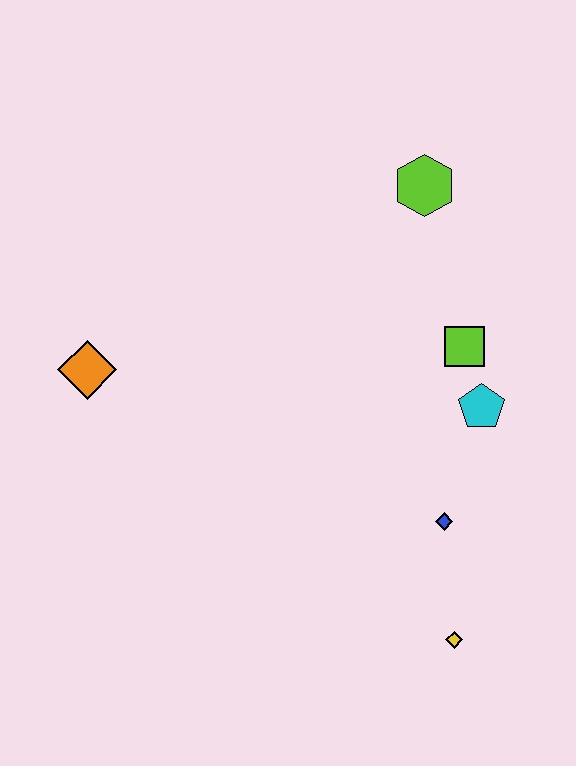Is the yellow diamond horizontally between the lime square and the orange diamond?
Yes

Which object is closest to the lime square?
The cyan pentagon is closest to the lime square.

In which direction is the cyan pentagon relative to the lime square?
The cyan pentagon is below the lime square.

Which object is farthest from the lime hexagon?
The yellow diamond is farthest from the lime hexagon.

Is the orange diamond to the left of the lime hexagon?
Yes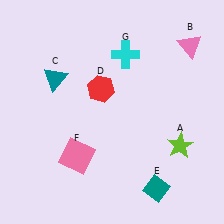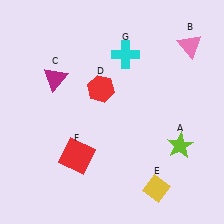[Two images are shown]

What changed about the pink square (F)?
In Image 1, F is pink. In Image 2, it changed to red.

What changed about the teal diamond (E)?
In Image 1, E is teal. In Image 2, it changed to yellow.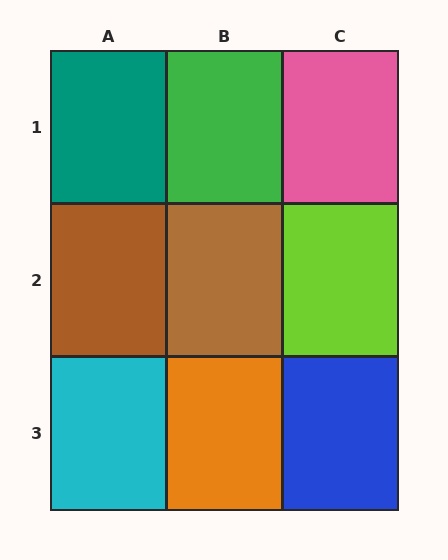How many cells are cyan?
1 cell is cyan.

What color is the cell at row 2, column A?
Brown.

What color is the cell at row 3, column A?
Cyan.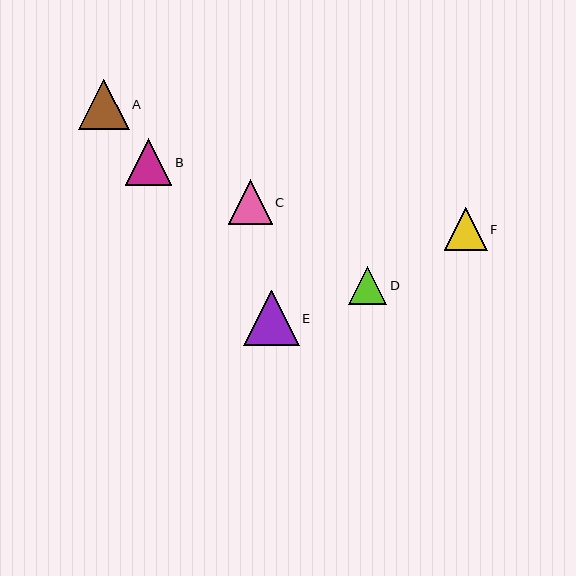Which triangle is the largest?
Triangle E is the largest with a size of approximately 55 pixels.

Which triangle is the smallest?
Triangle D is the smallest with a size of approximately 38 pixels.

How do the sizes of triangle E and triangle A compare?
Triangle E and triangle A are approximately the same size.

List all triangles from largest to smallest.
From largest to smallest: E, A, B, C, F, D.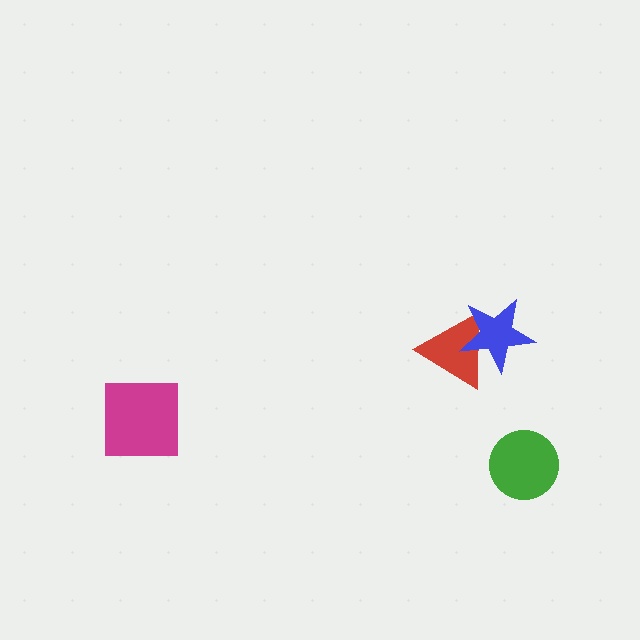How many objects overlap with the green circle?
0 objects overlap with the green circle.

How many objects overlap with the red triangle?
1 object overlaps with the red triangle.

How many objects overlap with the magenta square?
0 objects overlap with the magenta square.